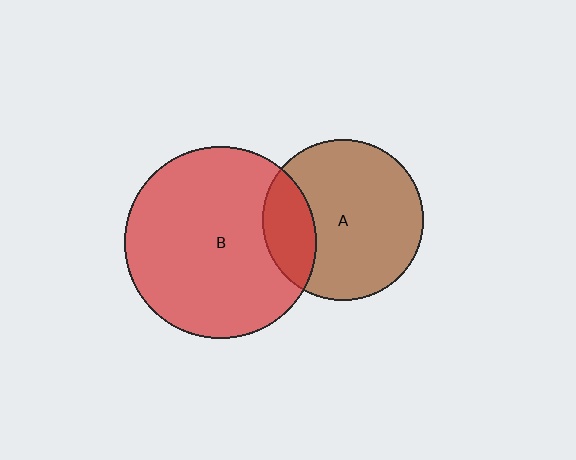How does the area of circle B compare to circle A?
Approximately 1.4 times.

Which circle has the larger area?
Circle B (red).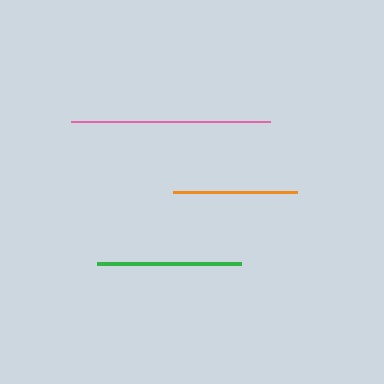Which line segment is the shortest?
The orange line is the shortest at approximately 125 pixels.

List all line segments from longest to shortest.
From longest to shortest: pink, green, orange.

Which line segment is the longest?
The pink line is the longest at approximately 200 pixels.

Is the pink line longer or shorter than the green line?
The pink line is longer than the green line.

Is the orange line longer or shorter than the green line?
The green line is longer than the orange line.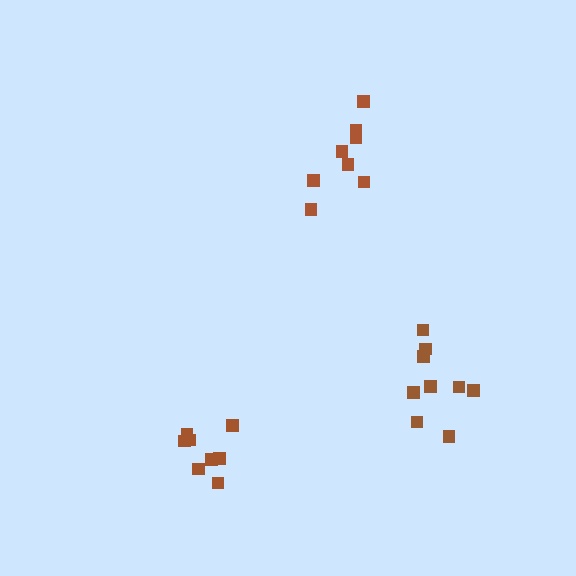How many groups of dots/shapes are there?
There are 3 groups.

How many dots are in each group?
Group 1: 9 dots, Group 2: 8 dots, Group 3: 8 dots (25 total).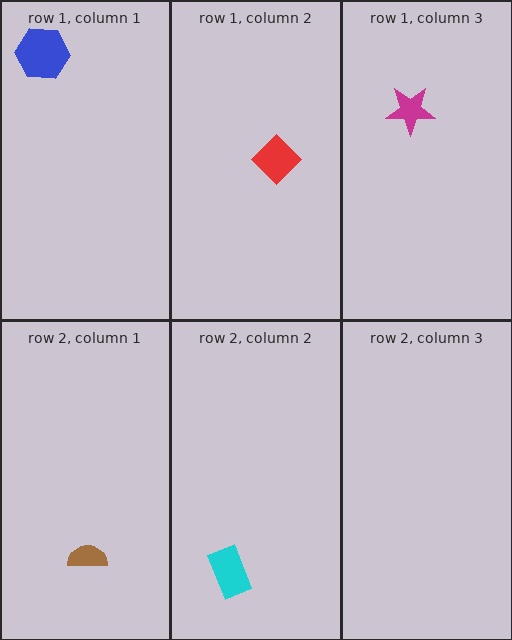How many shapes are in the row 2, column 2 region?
1.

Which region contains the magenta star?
The row 1, column 3 region.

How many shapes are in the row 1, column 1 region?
1.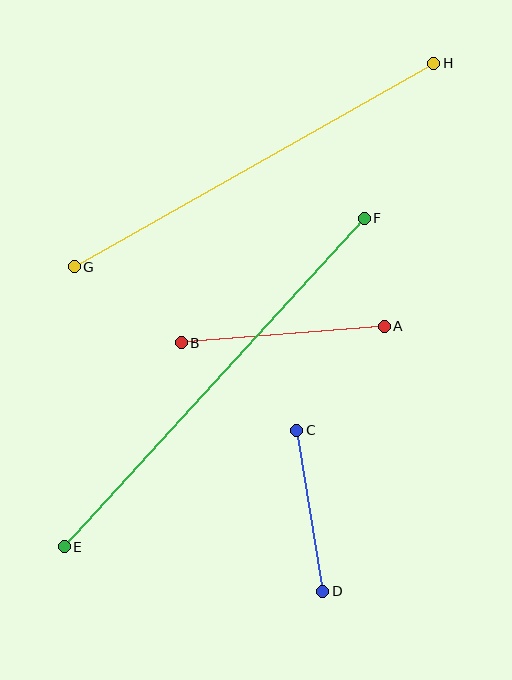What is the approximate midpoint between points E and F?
The midpoint is at approximately (214, 382) pixels.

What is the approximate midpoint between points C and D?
The midpoint is at approximately (310, 511) pixels.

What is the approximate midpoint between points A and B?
The midpoint is at approximately (283, 335) pixels.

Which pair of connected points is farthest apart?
Points E and F are farthest apart.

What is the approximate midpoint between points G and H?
The midpoint is at approximately (254, 165) pixels.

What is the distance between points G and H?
The distance is approximately 413 pixels.